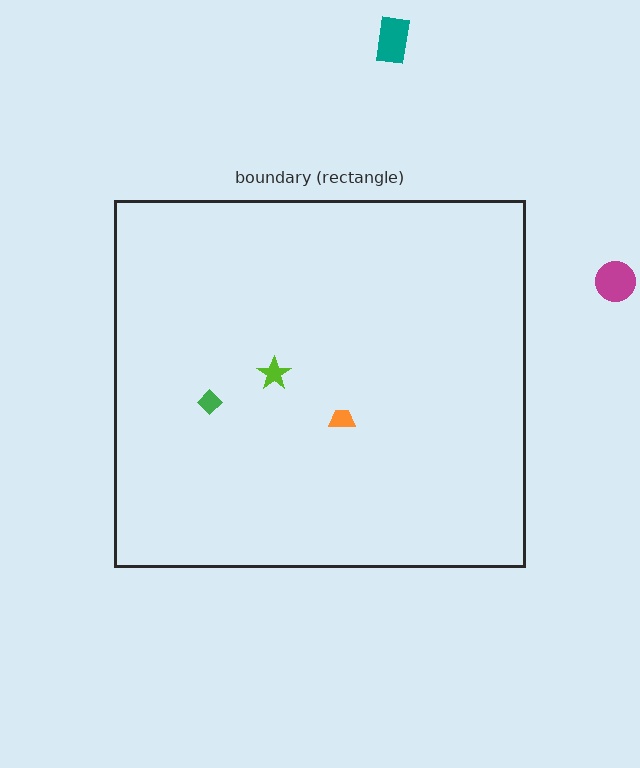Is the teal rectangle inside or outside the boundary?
Outside.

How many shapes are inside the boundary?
3 inside, 2 outside.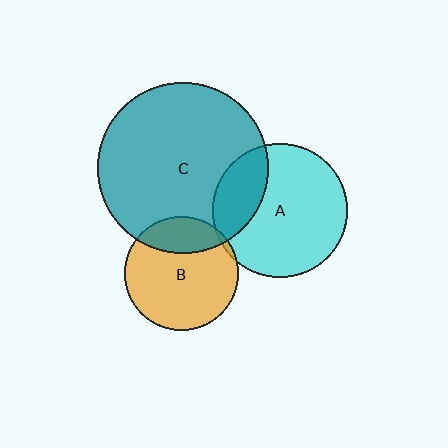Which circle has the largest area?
Circle C (teal).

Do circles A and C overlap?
Yes.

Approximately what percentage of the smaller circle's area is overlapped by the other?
Approximately 25%.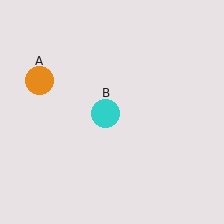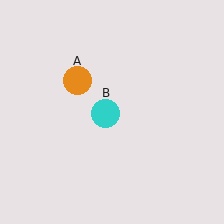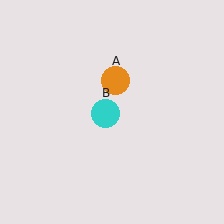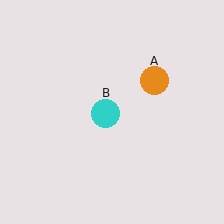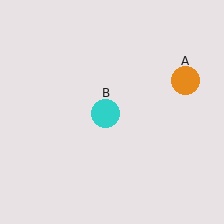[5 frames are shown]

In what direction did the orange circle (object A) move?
The orange circle (object A) moved right.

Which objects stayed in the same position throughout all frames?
Cyan circle (object B) remained stationary.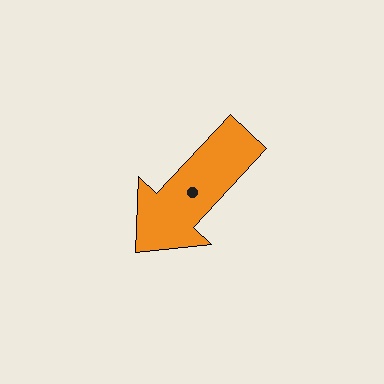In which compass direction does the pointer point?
Southwest.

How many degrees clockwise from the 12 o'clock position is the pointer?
Approximately 223 degrees.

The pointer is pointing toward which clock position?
Roughly 7 o'clock.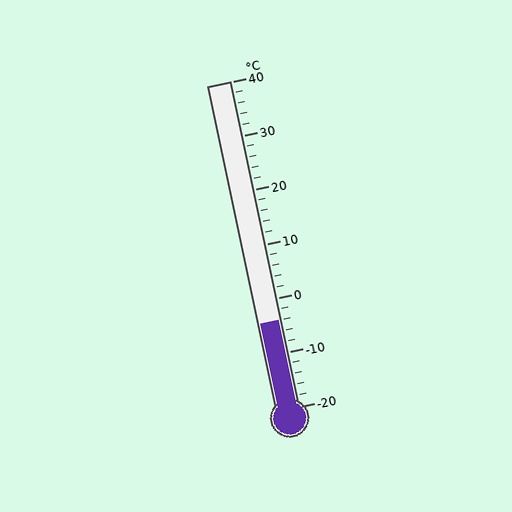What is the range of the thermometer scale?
The thermometer scale ranges from -20°C to 40°C.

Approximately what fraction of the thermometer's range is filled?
The thermometer is filled to approximately 25% of its range.